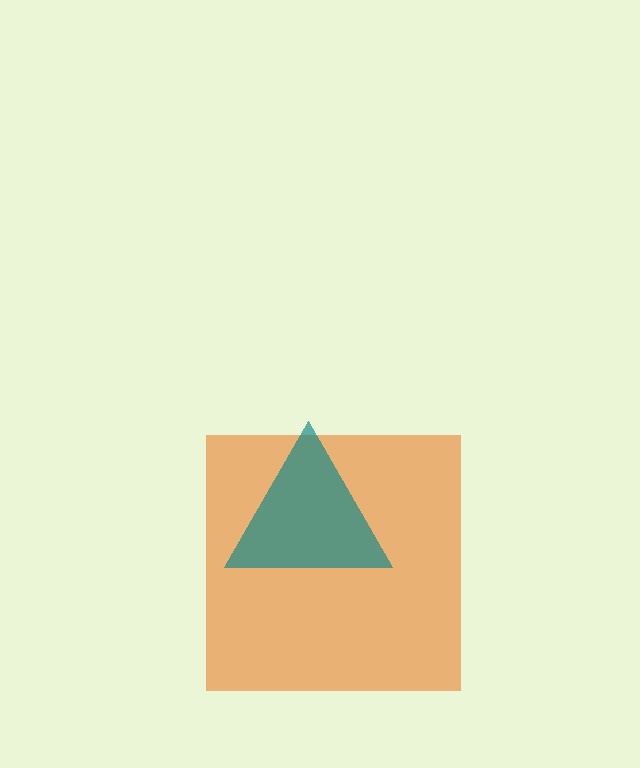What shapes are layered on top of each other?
The layered shapes are: an orange square, a teal triangle.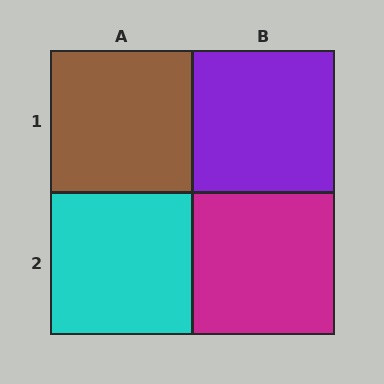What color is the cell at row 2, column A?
Cyan.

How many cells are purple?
1 cell is purple.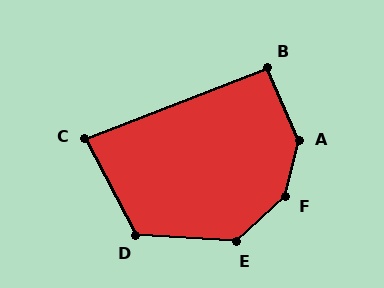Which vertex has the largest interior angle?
F, at approximately 146 degrees.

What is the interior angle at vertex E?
Approximately 134 degrees (obtuse).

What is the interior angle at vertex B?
Approximately 92 degrees (approximately right).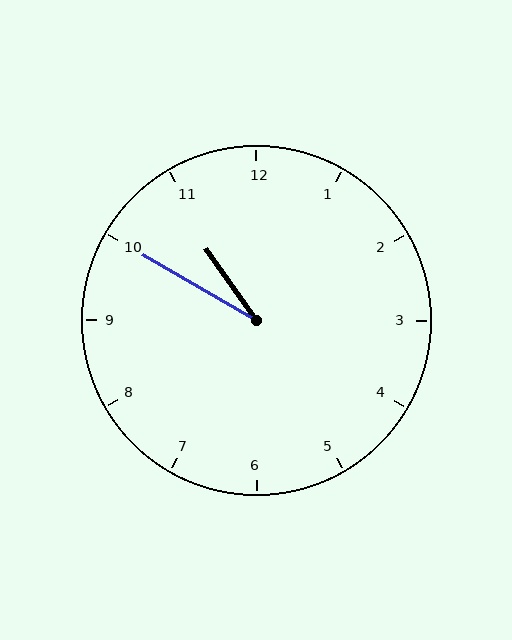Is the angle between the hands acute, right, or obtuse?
It is acute.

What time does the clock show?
10:50.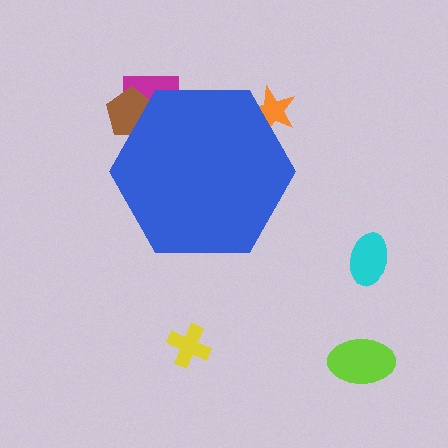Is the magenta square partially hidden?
Yes, the magenta square is partially hidden behind the blue hexagon.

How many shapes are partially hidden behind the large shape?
3 shapes are partially hidden.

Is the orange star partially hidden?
Yes, the orange star is partially hidden behind the blue hexagon.